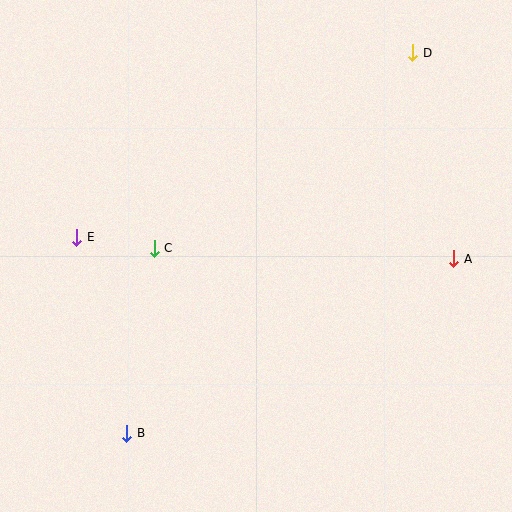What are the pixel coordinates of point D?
Point D is at (413, 53).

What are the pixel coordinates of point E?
Point E is at (77, 237).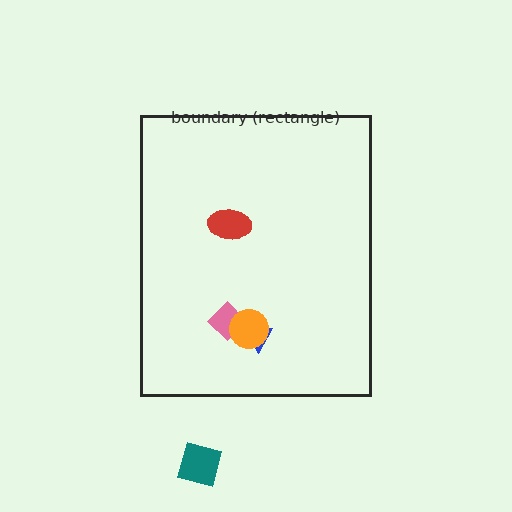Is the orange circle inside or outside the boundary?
Inside.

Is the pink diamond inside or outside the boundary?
Inside.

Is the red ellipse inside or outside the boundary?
Inside.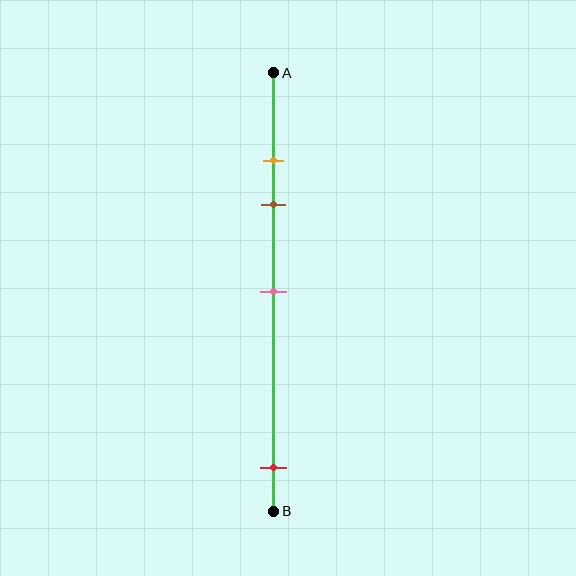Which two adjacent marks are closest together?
The orange and brown marks are the closest adjacent pair.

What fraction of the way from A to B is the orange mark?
The orange mark is approximately 20% (0.2) of the way from A to B.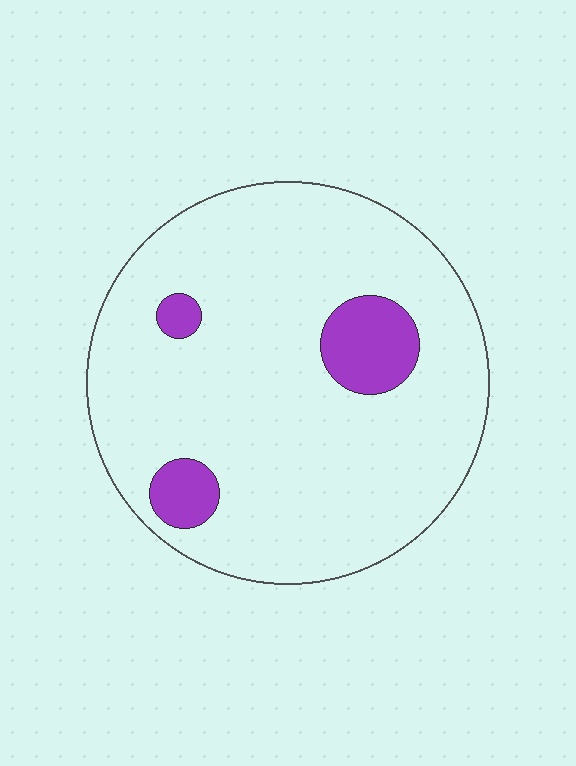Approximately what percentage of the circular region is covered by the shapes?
Approximately 10%.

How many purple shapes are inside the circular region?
3.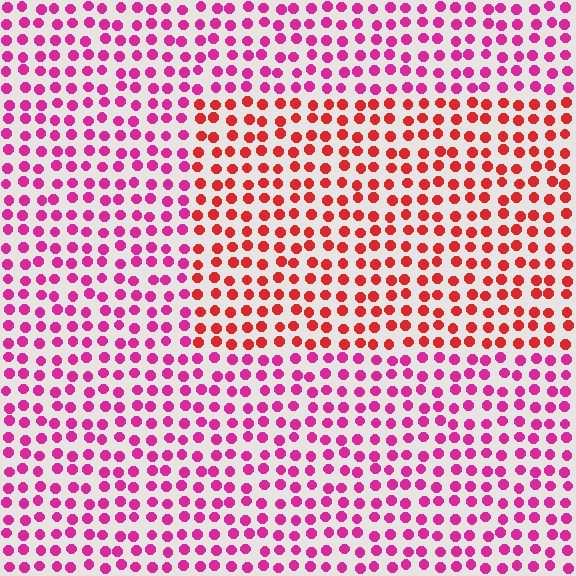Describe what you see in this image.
The image is filled with small magenta elements in a uniform arrangement. A rectangle-shaped region is visible where the elements are tinted to a slightly different hue, forming a subtle color boundary.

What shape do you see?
I see a rectangle.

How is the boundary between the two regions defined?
The boundary is defined purely by a slight shift in hue (about 40 degrees). Spacing, size, and orientation are identical on both sides.